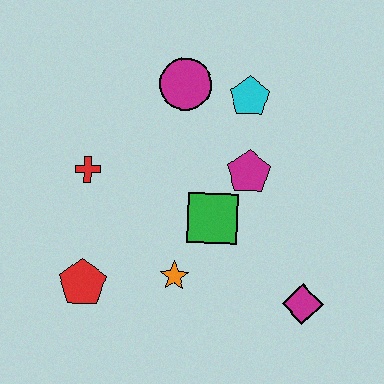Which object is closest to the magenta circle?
The cyan pentagon is closest to the magenta circle.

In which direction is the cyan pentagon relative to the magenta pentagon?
The cyan pentagon is above the magenta pentagon.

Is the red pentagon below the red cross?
Yes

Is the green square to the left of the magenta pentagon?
Yes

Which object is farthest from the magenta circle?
The magenta diamond is farthest from the magenta circle.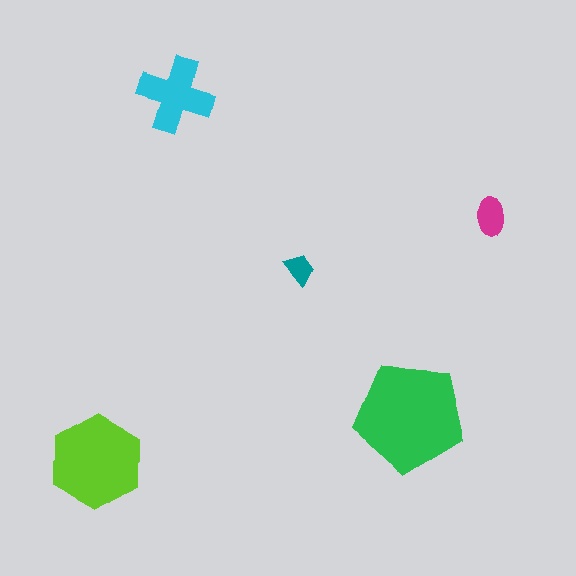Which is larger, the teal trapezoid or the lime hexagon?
The lime hexagon.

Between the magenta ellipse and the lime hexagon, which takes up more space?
The lime hexagon.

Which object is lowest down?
The lime hexagon is bottommost.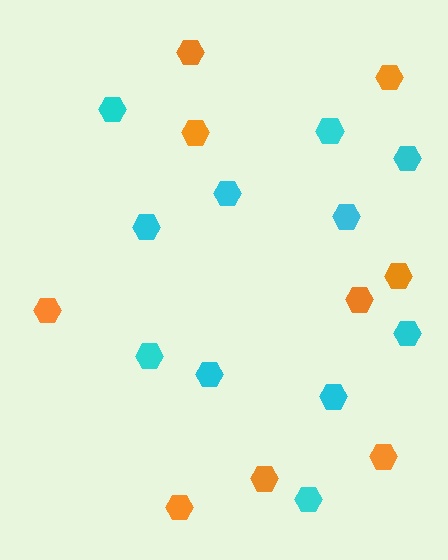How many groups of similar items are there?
There are 2 groups: one group of cyan hexagons (11) and one group of orange hexagons (9).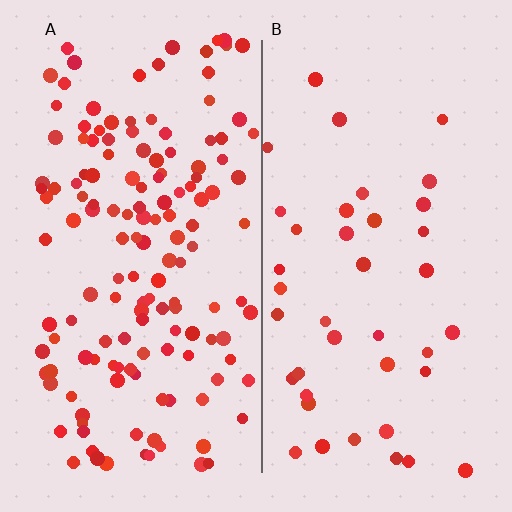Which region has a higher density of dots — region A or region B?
A (the left).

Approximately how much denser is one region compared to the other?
Approximately 3.6× — region A over region B.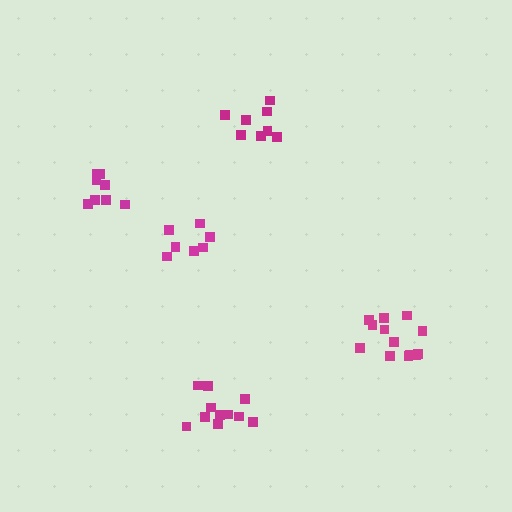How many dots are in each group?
Group 1: 11 dots, Group 2: 13 dots, Group 3: 7 dots, Group 4: 8 dots, Group 5: 8 dots (47 total).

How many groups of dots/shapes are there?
There are 5 groups.